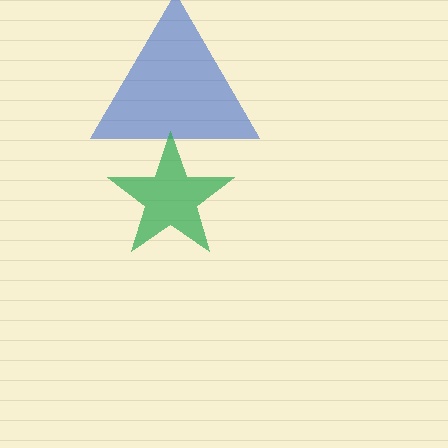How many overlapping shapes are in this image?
There are 2 overlapping shapes in the image.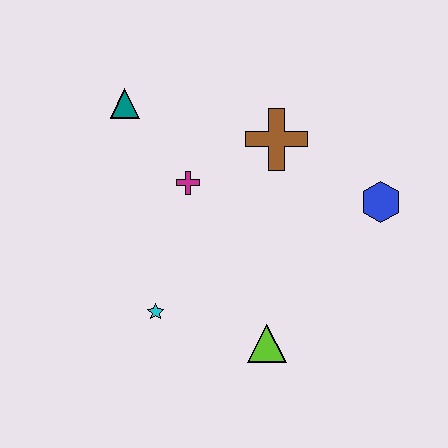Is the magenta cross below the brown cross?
Yes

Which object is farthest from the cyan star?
The blue hexagon is farthest from the cyan star.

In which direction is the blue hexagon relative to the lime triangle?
The blue hexagon is above the lime triangle.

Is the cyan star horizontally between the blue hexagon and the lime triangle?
No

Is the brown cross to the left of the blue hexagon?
Yes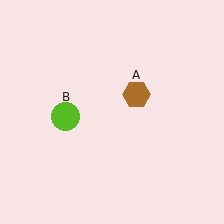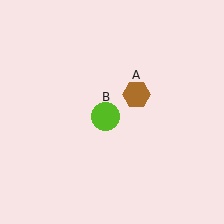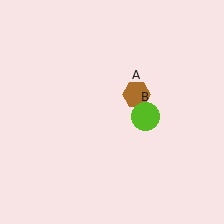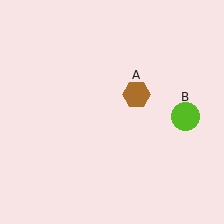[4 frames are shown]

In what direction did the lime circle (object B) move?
The lime circle (object B) moved right.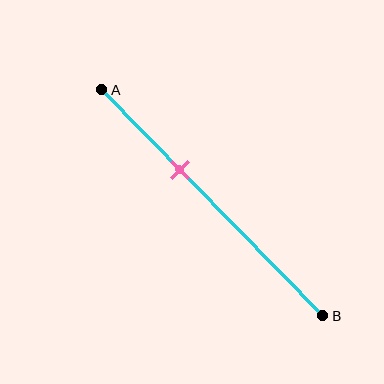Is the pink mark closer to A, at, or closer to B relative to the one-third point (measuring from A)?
The pink mark is approximately at the one-third point of segment AB.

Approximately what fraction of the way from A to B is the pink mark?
The pink mark is approximately 35% of the way from A to B.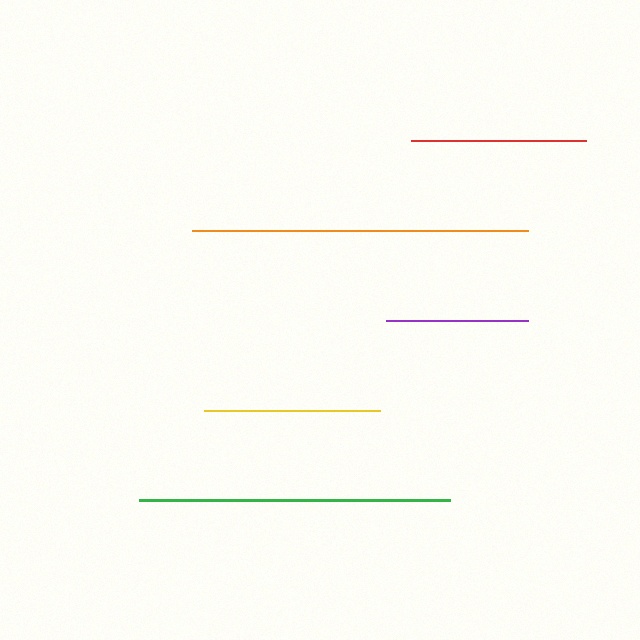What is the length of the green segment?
The green segment is approximately 311 pixels long.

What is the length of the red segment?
The red segment is approximately 175 pixels long.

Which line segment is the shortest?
The purple line is the shortest at approximately 142 pixels.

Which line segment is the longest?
The orange line is the longest at approximately 336 pixels.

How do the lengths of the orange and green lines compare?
The orange and green lines are approximately the same length.